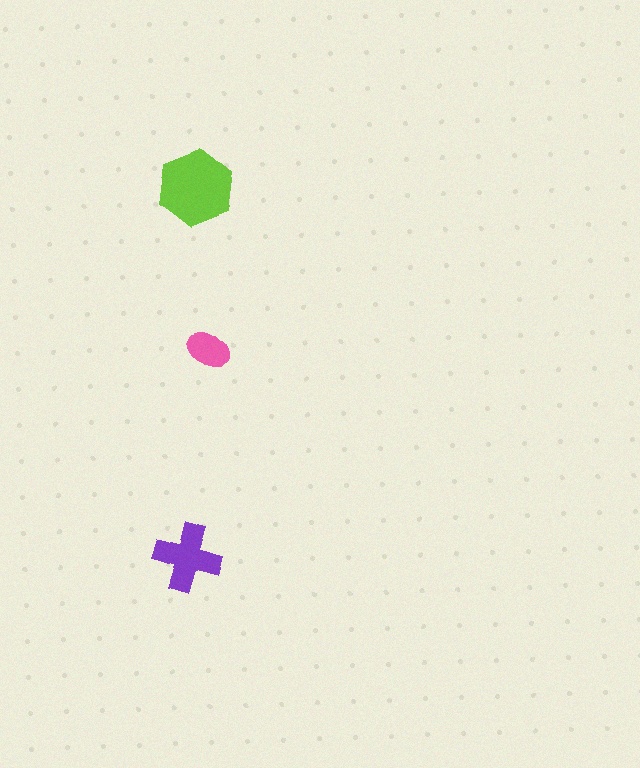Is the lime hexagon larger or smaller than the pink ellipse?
Larger.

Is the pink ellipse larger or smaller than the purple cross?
Smaller.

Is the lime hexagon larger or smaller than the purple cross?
Larger.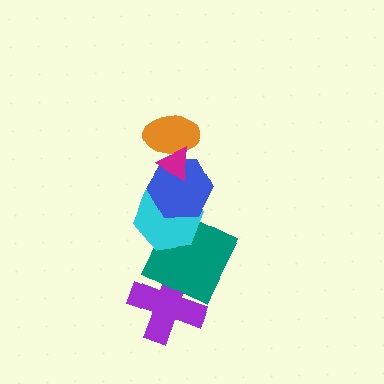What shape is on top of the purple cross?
The teal square is on top of the purple cross.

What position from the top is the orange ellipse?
The orange ellipse is 2nd from the top.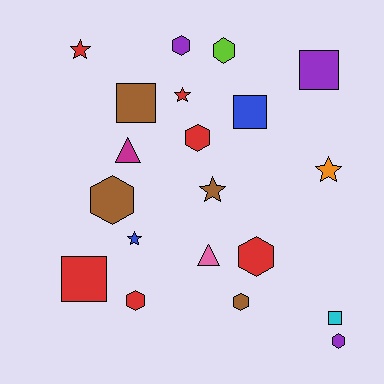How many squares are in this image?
There are 5 squares.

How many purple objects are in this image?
There are 3 purple objects.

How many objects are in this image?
There are 20 objects.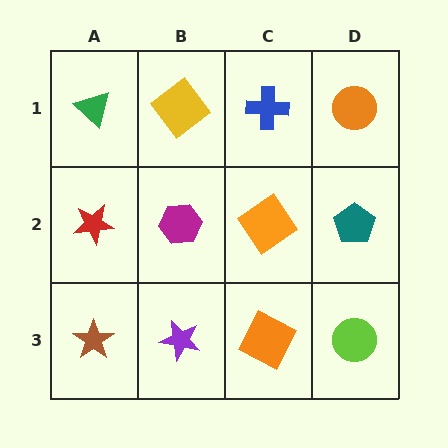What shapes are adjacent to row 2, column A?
A green triangle (row 1, column A), a brown star (row 3, column A), a magenta hexagon (row 2, column B).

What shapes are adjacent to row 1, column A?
A red star (row 2, column A), a yellow diamond (row 1, column B).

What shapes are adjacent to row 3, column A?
A red star (row 2, column A), a purple star (row 3, column B).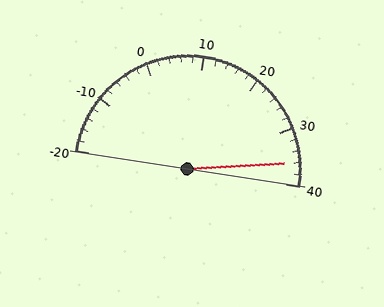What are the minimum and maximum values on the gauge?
The gauge ranges from -20 to 40.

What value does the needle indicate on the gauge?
The needle indicates approximately 36.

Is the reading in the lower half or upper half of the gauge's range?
The reading is in the upper half of the range (-20 to 40).